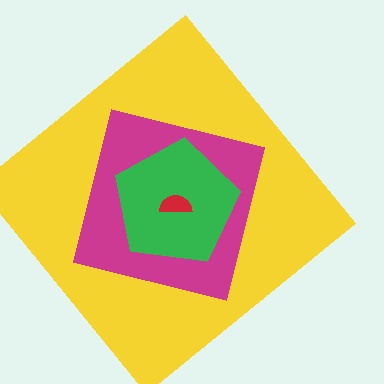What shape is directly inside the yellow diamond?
The magenta square.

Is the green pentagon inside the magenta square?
Yes.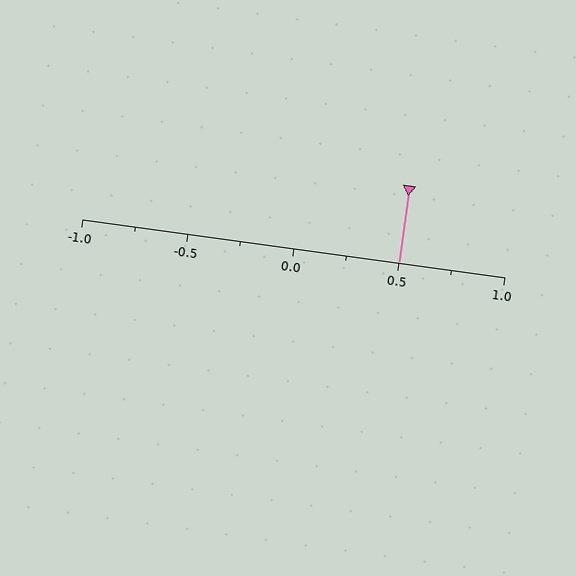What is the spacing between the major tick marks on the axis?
The major ticks are spaced 0.5 apart.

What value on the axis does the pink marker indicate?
The marker indicates approximately 0.5.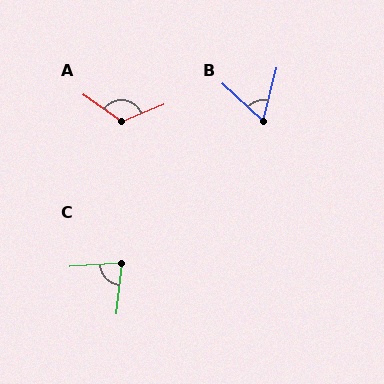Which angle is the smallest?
B, at approximately 60 degrees.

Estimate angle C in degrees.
Approximately 80 degrees.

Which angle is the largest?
A, at approximately 122 degrees.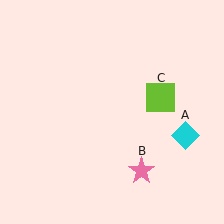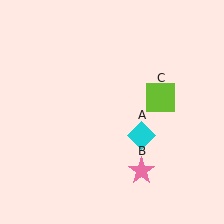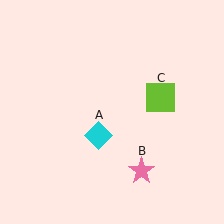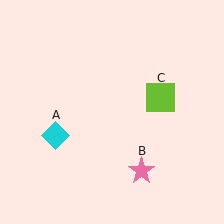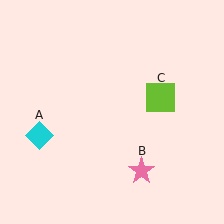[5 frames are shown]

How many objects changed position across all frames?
1 object changed position: cyan diamond (object A).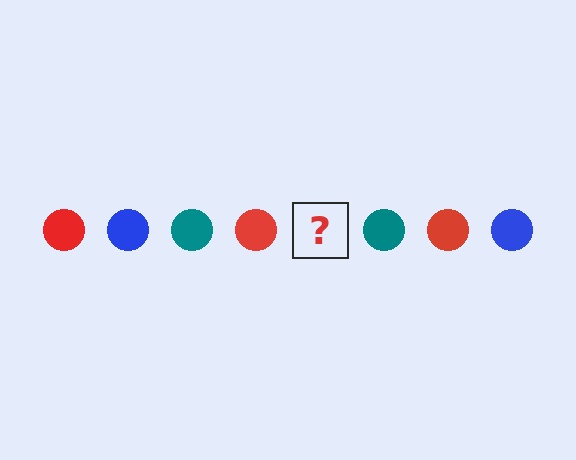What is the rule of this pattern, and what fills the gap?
The rule is that the pattern cycles through red, blue, teal circles. The gap should be filled with a blue circle.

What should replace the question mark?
The question mark should be replaced with a blue circle.